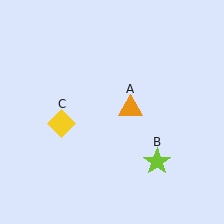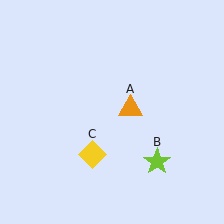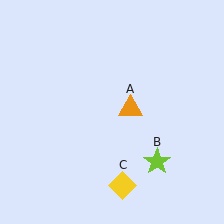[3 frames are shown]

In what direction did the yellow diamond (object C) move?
The yellow diamond (object C) moved down and to the right.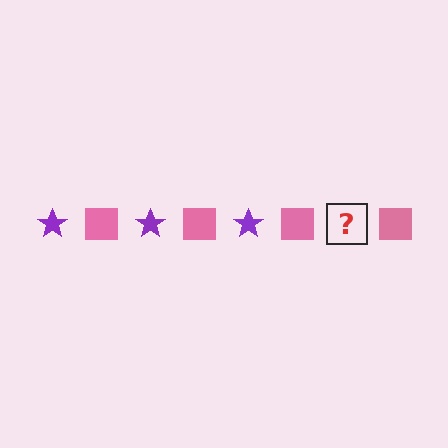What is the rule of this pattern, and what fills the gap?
The rule is that the pattern alternates between purple star and pink square. The gap should be filled with a purple star.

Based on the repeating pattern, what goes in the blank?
The blank should be a purple star.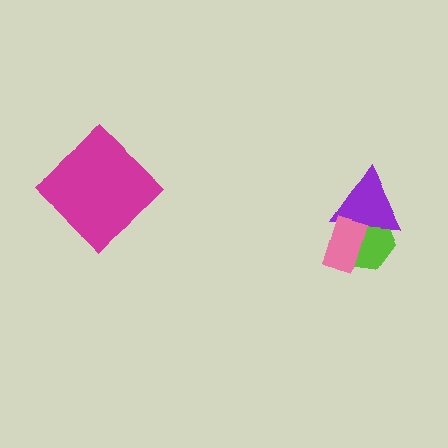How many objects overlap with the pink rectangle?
2 objects overlap with the pink rectangle.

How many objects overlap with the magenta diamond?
0 objects overlap with the magenta diamond.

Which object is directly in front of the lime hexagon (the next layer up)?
The purple triangle is directly in front of the lime hexagon.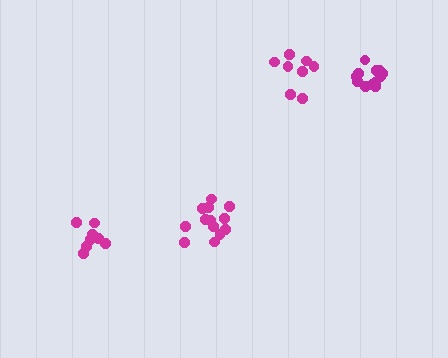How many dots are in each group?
Group 1: 13 dots, Group 2: 13 dots, Group 3: 8 dots, Group 4: 8 dots (42 total).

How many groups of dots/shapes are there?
There are 4 groups.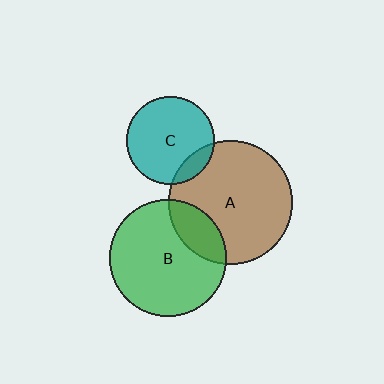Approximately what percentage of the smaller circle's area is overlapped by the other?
Approximately 20%.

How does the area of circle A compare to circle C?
Approximately 2.0 times.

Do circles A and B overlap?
Yes.